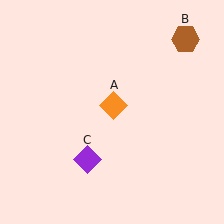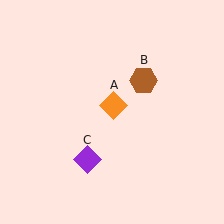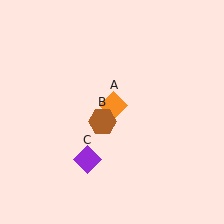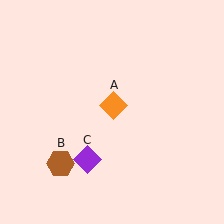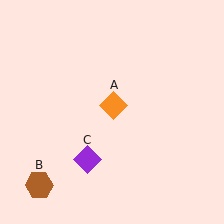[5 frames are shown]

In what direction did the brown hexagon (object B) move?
The brown hexagon (object B) moved down and to the left.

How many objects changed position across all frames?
1 object changed position: brown hexagon (object B).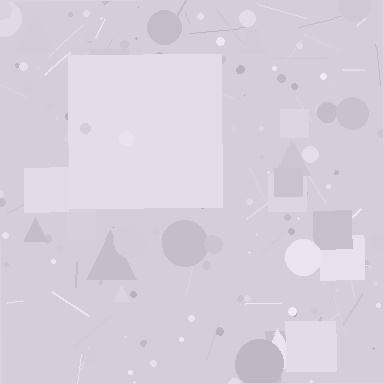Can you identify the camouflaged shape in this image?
The camouflaged shape is a square.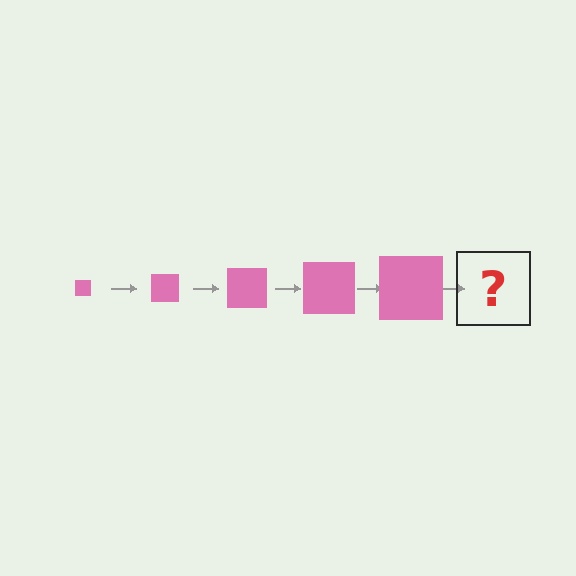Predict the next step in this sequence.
The next step is a pink square, larger than the previous one.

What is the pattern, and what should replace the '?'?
The pattern is that the square gets progressively larger each step. The '?' should be a pink square, larger than the previous one.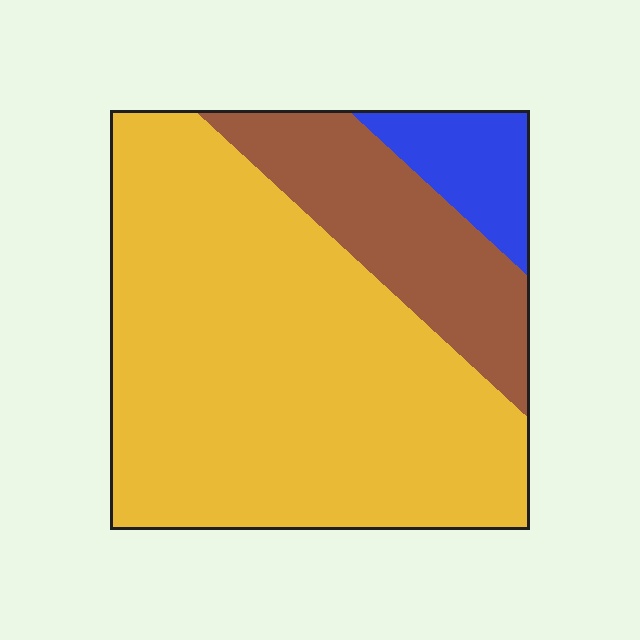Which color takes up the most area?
Yellow, at roughly 70%.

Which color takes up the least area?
Blue, at roughly 10%.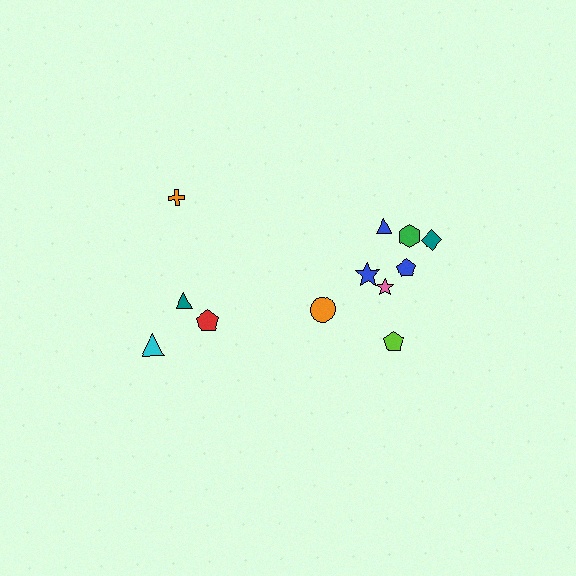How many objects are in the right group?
There are 8 objects.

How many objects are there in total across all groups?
There are 12 objects.